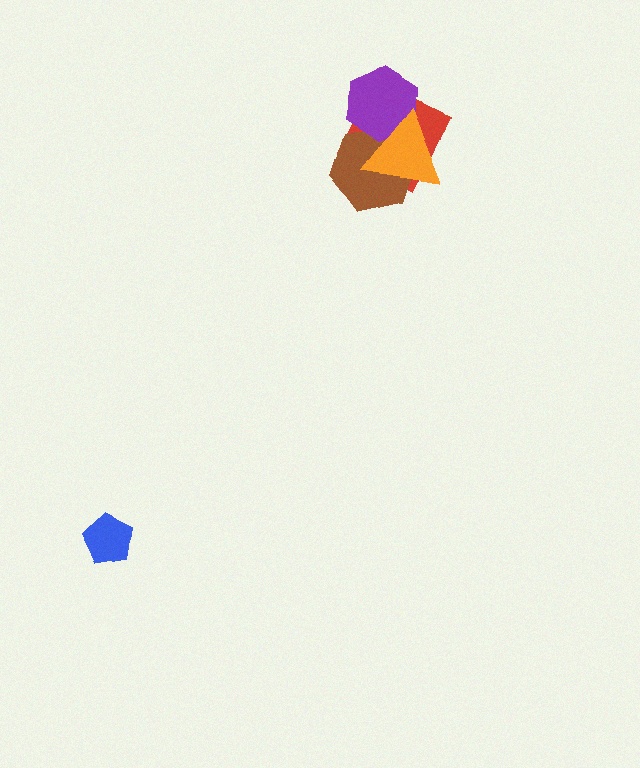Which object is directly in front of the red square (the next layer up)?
The brown hexagon is directly in front of the red square.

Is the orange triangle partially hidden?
No, no other shape covers it.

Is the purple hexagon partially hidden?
Yes, it is partially covered by another shape.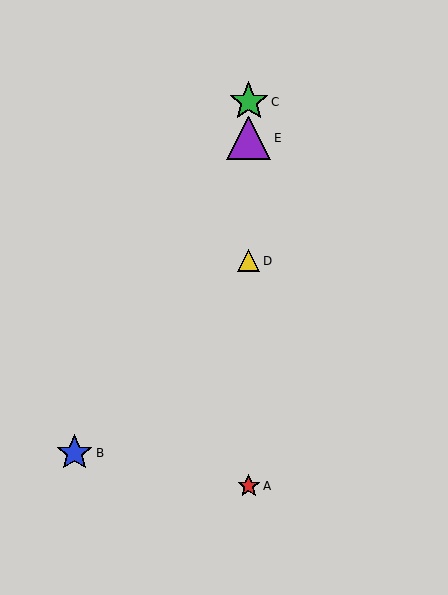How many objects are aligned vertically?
4 objects (A, C, D, E) are aligned vertically.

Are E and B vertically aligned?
No, E is at x≈249 and B is at x≈75.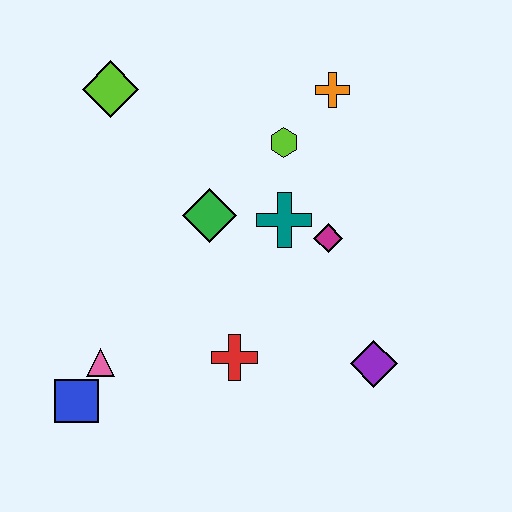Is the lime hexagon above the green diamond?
Yes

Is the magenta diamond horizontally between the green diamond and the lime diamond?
No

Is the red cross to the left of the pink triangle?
No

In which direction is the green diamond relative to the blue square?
The green diamond is above the blue square.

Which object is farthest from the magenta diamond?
The blue square is farthest from the magenta diamond.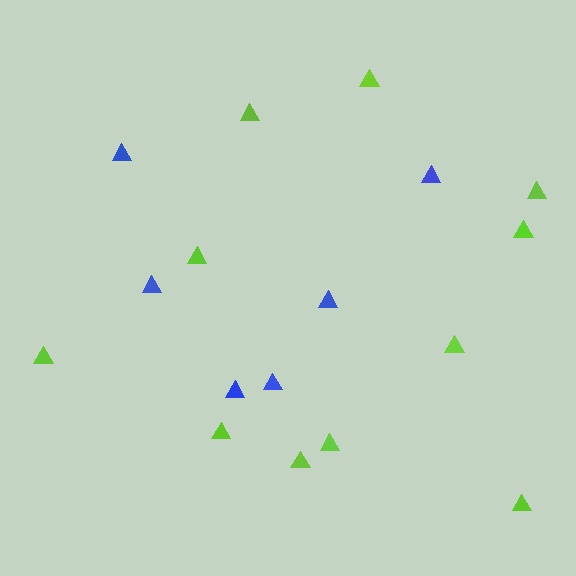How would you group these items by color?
There are 2 groups: one group of blue triangles (6) and one group of lime triangles (11).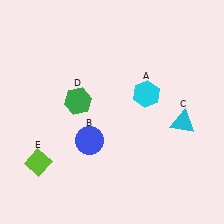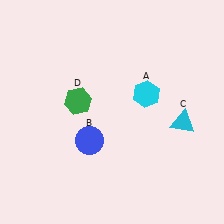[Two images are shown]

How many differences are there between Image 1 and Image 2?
There is 1 difference between the two images.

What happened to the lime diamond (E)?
The lime diamond (E) was removed in Image 2. It was in the bottom-left area of Image 1.